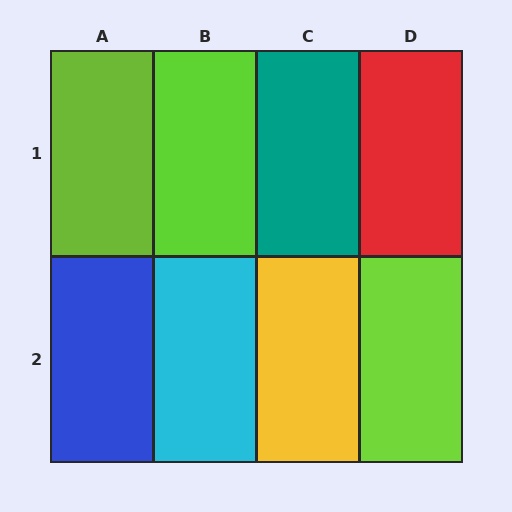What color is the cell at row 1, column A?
Lime.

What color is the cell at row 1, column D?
Red.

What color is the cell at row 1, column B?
Lime.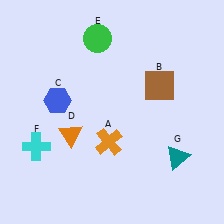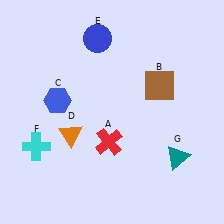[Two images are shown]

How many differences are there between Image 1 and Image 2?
There are 2 differences between the two images.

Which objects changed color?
A changed from orange to red. E changed from green to blue.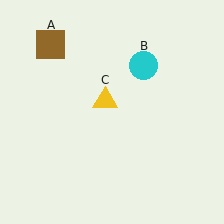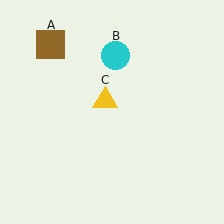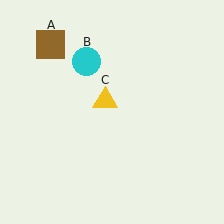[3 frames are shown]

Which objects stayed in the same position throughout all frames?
Brown square (object A) and yellow triangle (object C) remained stationary.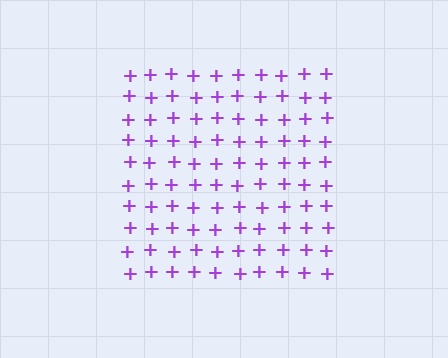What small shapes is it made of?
It is made of small plus signs.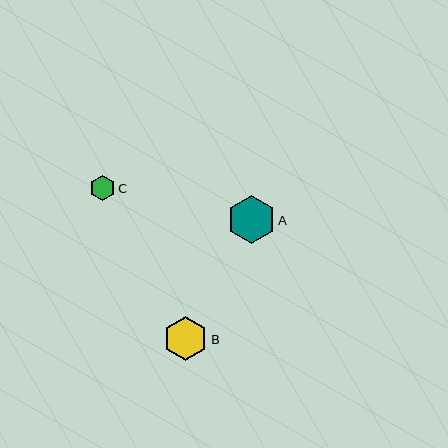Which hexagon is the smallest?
Hexagon C is the smallest with a size of approximately 25 pixels.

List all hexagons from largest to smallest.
From largest to smallest: A, B, C.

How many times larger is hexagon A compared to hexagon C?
Hexagon A is approximately 1.9 times the size of hexagon C.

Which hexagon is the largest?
Hexagon A is the largest with a size of approximately 48 pixels.